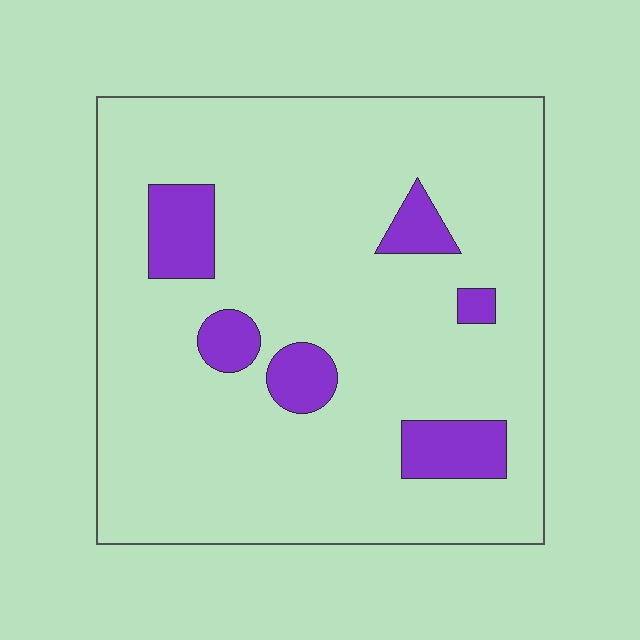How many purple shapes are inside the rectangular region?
6.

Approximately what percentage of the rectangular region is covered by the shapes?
Approximately 10%.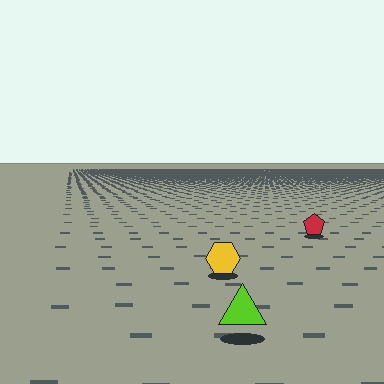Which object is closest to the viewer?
The lime triangle is closest. The texture marks near it are larger and more spread out.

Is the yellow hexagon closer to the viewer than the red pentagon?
Yes. The yellow hexagon is closer — you can tell from the texture gradient: the ground texture is coarser near it.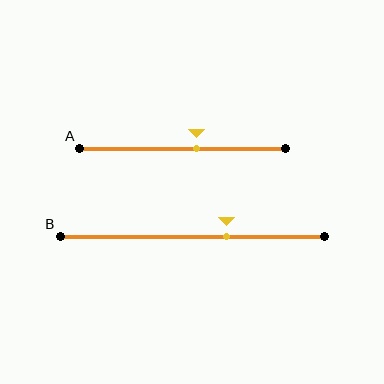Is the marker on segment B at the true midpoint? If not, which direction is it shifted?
No, the marker on segment B is shifted to the right by about 13% of the segment length.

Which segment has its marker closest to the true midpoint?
Segment A has its marker closest to the true midpoint.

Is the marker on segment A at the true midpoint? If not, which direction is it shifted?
No, the marker on segment A is shifted to the right by about 7% of the segment length.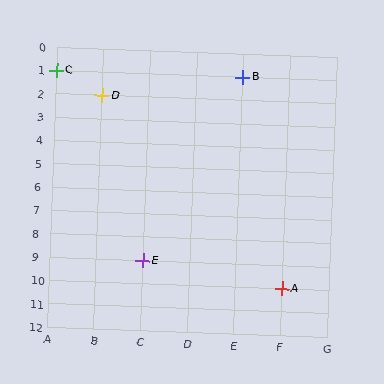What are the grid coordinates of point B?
Point B is at grid coordinates (E, 1).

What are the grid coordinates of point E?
Point E is at grid coordinates (C, 9).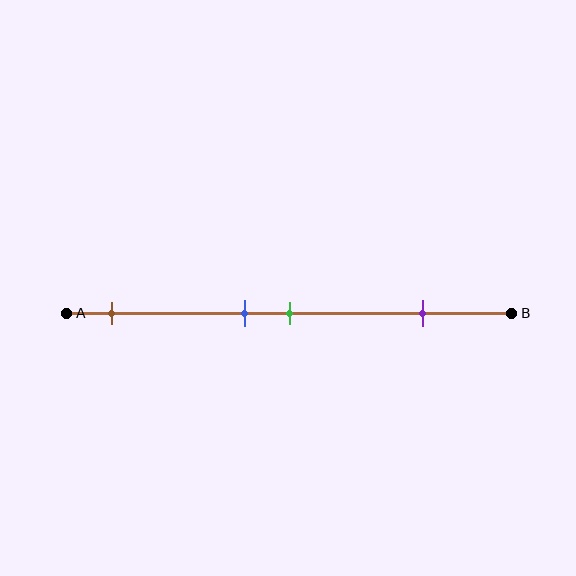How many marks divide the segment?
There are 4 marks dividing the segment.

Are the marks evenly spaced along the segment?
No, the marks are not evenly spaced.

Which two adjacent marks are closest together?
The blue and green marks are the closest adjacent pair.